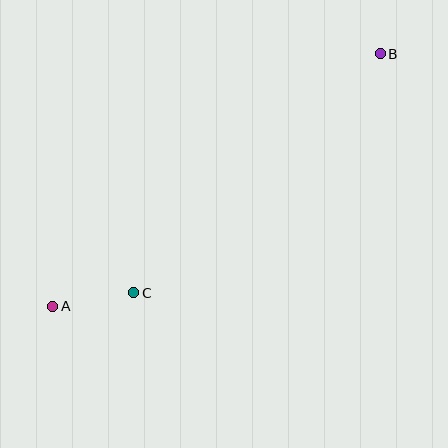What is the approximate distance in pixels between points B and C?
The distance between B and C is approximately 343 pixels.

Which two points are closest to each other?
Points A and C are closest to each other.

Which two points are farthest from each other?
Points A and B are farthest from each other.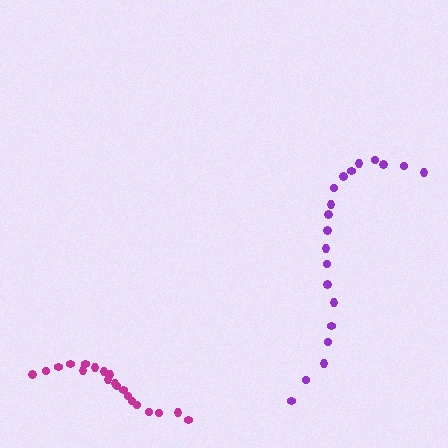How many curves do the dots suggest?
There are 2 distinct paths.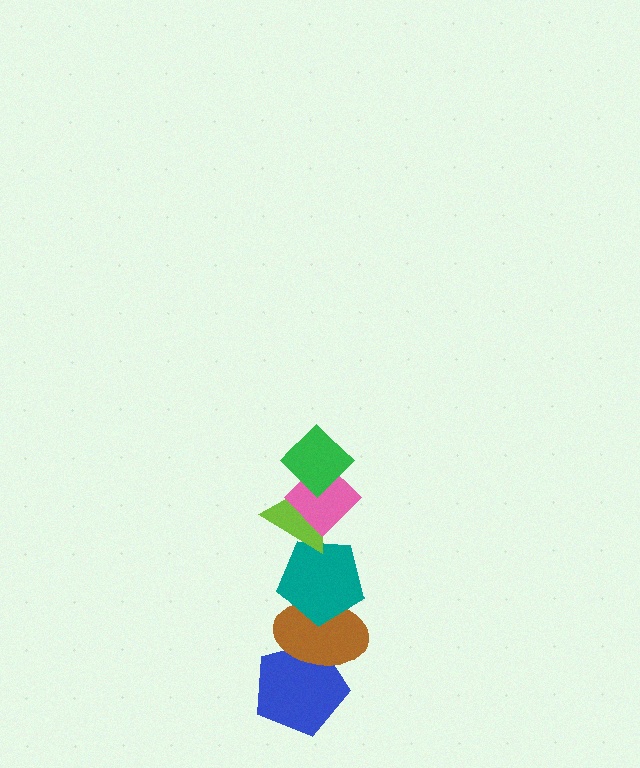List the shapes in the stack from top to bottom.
From top to bottom: the green diamond, the pink diamond, the lime triangle, the teal pentagon, the brown ellipse, the blue pentagon.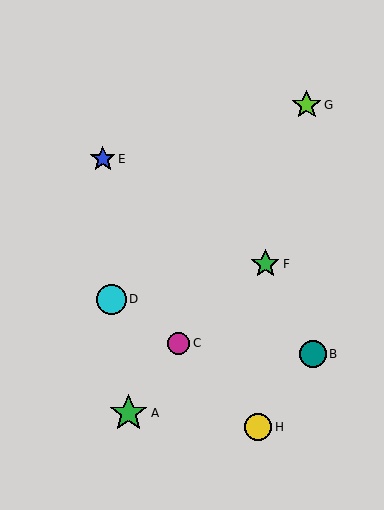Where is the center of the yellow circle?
The center of the yellow circle is at (258, 427).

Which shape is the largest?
The green star (labeled A) is the largest.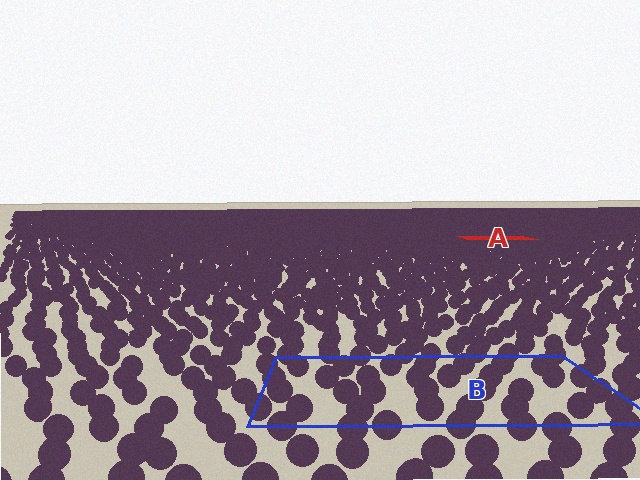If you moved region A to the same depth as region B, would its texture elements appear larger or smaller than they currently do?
They would appear larger. At a closer depth, the same texture elements are projected at a bigger on-screen size.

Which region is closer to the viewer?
Region B is closer. The texture elements there are larger and more spread out.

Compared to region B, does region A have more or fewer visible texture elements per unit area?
Region A has more texture elements per unit area — they are packed more densely because it is farther away.